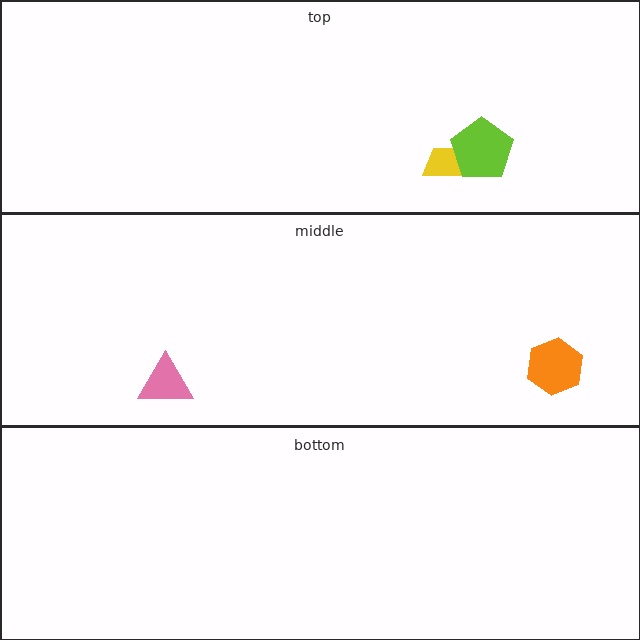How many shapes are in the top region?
2.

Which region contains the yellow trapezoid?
The top region.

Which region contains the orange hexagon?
The middle region.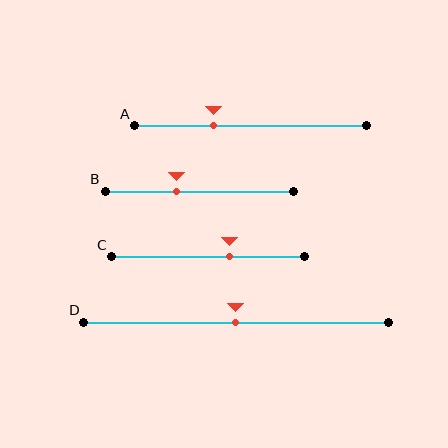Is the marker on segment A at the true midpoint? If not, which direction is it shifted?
No, the marker on segment A is shifted to the left by about 16% of the segment length.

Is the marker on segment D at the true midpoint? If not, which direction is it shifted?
Yes, the marker on segment D is at the true midpoint.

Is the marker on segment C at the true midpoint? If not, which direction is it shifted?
No, the marker on segment C is shifted to the right by about 11% of the segment length.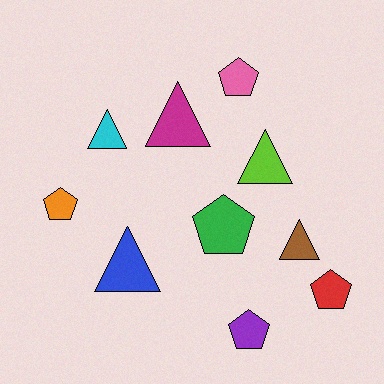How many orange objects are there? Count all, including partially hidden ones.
There is 1 orange object.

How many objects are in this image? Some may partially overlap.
There are 10 objects.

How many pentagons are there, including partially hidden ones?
There are 5 pentagons.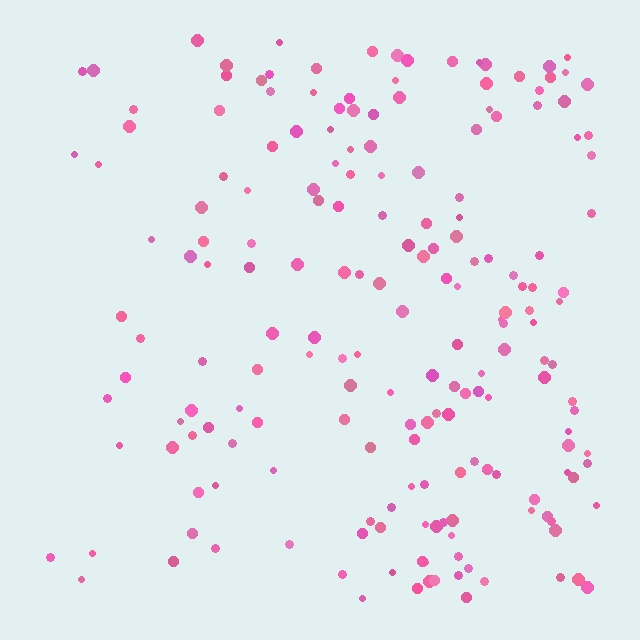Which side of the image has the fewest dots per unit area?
The left.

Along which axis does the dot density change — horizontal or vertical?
Horizontal.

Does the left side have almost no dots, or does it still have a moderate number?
Still a moderate number, just noticeably fewer than the right.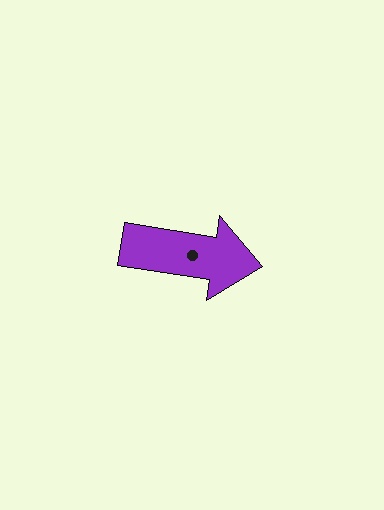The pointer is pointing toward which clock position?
Roughly 3 o'clock.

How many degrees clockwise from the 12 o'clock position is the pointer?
Approximately 99 degrees.